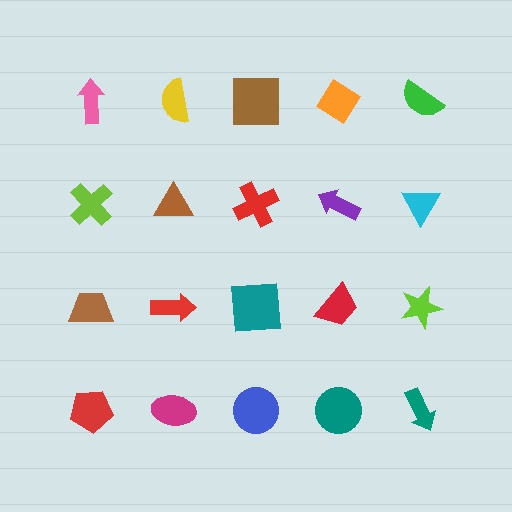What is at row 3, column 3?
A teal square.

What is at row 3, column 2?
A red arrow.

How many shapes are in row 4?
5 shapes.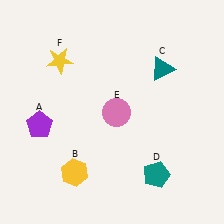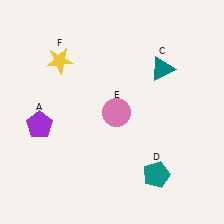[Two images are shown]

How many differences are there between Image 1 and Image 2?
There is 1 difference between the two images.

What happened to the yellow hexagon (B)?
The yellow hexagon (B) was removed in Image 2. It was in the bottom-left area of Image 1.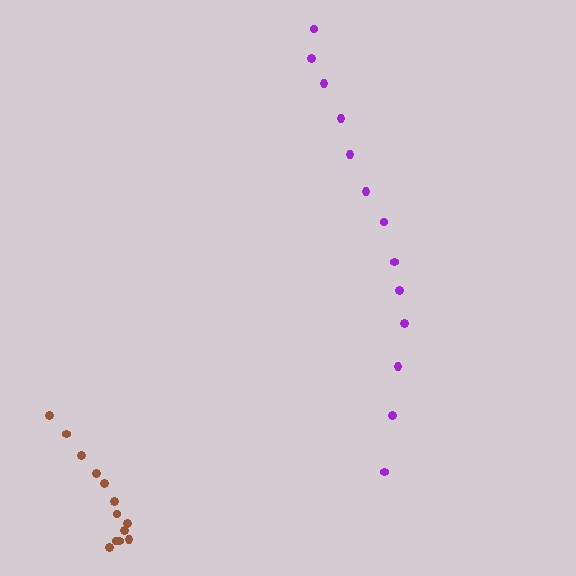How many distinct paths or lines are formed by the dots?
There are 2 distinct paths.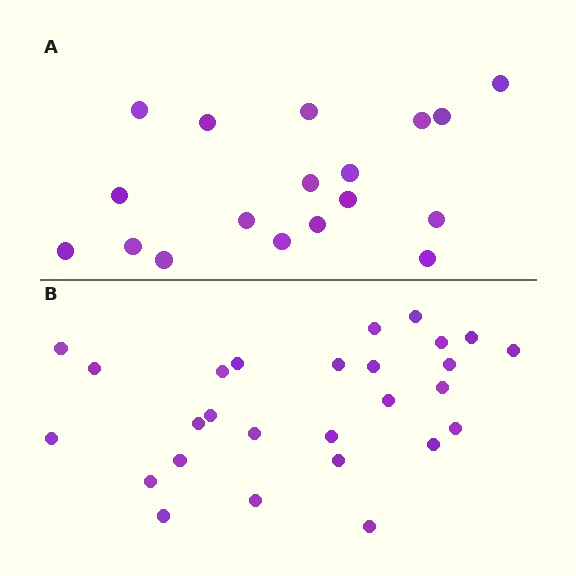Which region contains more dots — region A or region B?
Region B (the bottom region) has more dots.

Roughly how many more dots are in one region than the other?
Region B has roughly 8 or so more dots than region A.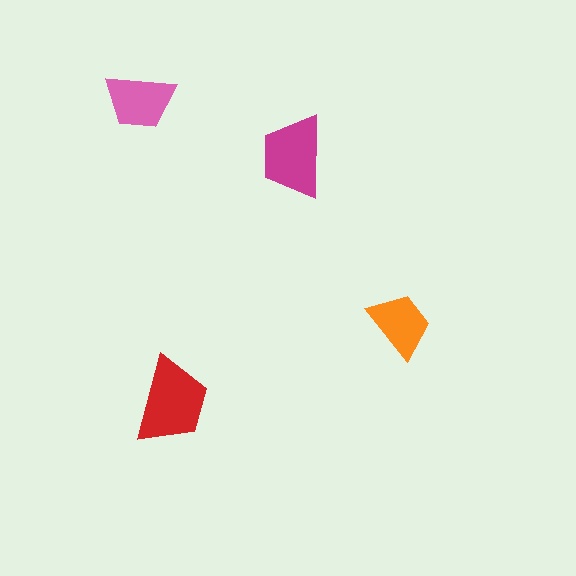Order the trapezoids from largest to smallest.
the red one, the magenta one, the pink one, the orange one.